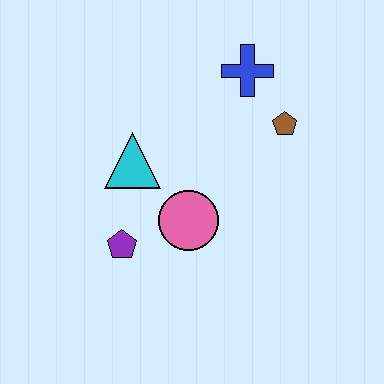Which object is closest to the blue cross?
The brown pentagon is closest to the blue cross.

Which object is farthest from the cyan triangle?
The brown pentagon is farthest from the cyan triangle.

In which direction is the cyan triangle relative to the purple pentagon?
The cyan triangle is above the purple pentagon.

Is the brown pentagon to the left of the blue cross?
No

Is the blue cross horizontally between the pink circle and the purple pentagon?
No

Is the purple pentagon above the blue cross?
No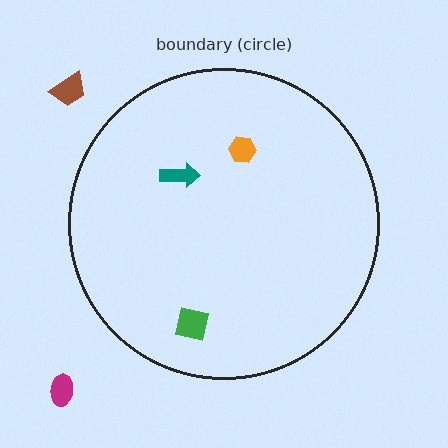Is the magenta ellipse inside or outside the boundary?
Outside.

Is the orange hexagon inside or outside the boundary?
Inside.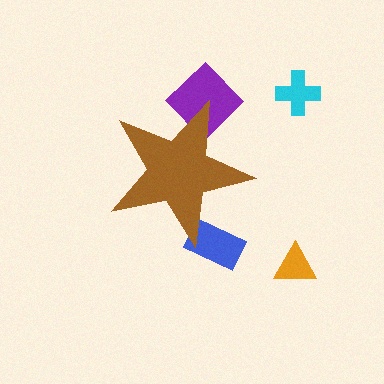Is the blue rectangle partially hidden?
Yes, the blue rectangle is partially hidden behind the brown star.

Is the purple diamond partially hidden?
Yes, the purple diamond is partially hidden behind the brown star.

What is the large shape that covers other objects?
A brown star.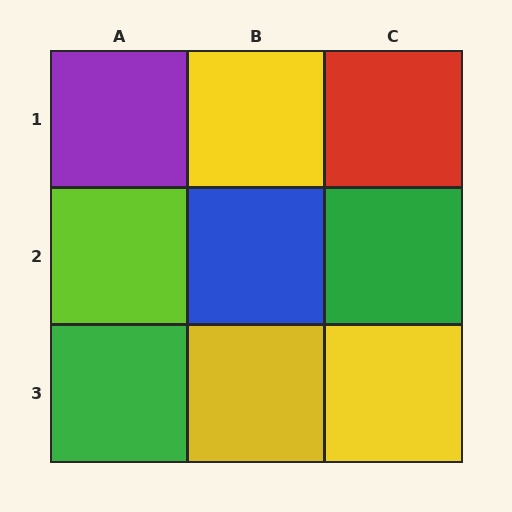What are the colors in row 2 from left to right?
Lime, blue, green.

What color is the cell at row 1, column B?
Yellow.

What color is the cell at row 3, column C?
Yellow.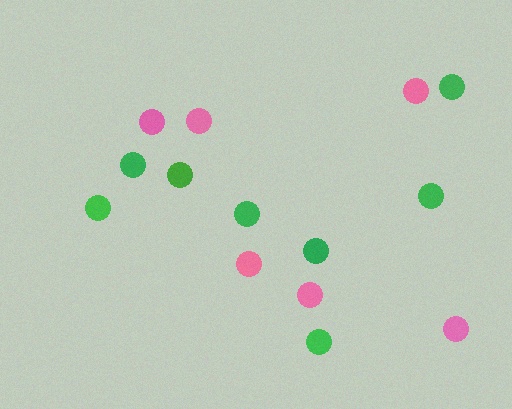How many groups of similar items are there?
There are 2 groups: one group of pink circles (6) and one group of green circles (8).